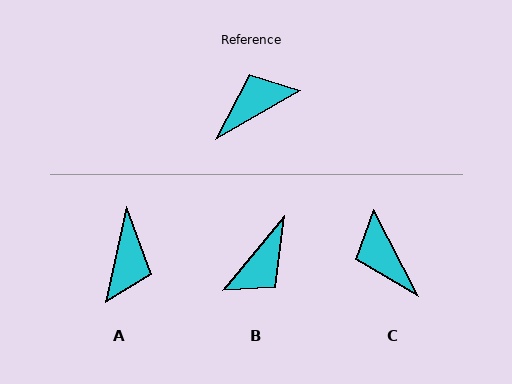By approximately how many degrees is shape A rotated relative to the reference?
Approximately 132 degrees clockwise.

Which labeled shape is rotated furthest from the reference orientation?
B, about 159 degrees away.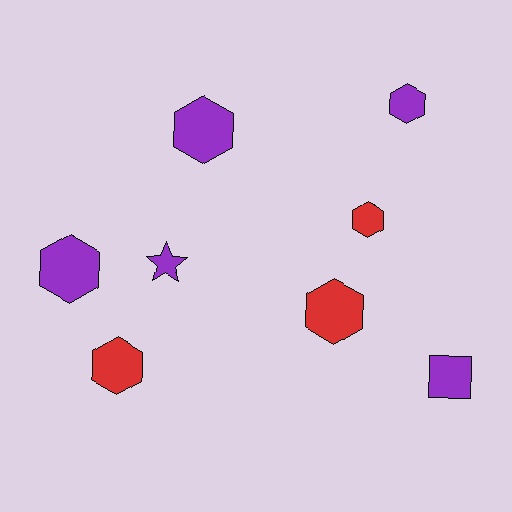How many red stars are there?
There are no red stars.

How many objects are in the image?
There are 8 objects.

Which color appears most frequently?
Purple, with 5 objects.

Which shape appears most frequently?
Hexagon, with 6 objects.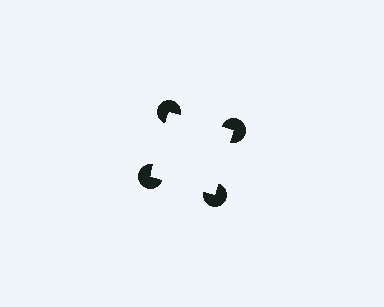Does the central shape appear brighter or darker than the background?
It typically appears slightly brighter than the background, even though no actual brightness change is drawn.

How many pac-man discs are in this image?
There are 4 — one at each vertex of the illusory square.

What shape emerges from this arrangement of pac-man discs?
An illusory square — its edges are inferred from the aligned wedge cuts in the pac-man discs, not physically drawn.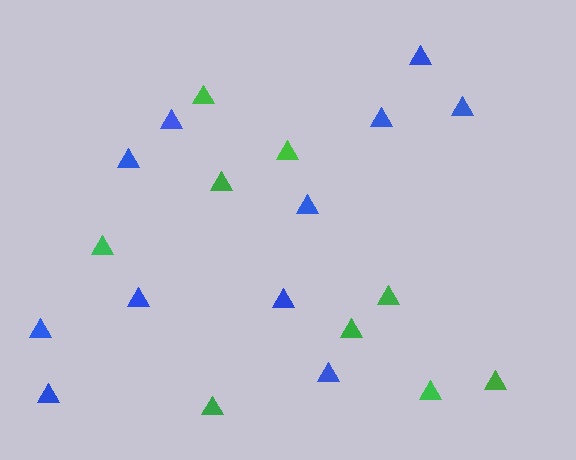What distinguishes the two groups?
There are 2 groups: one group of blue triangles (11) and one group of green triangles (9).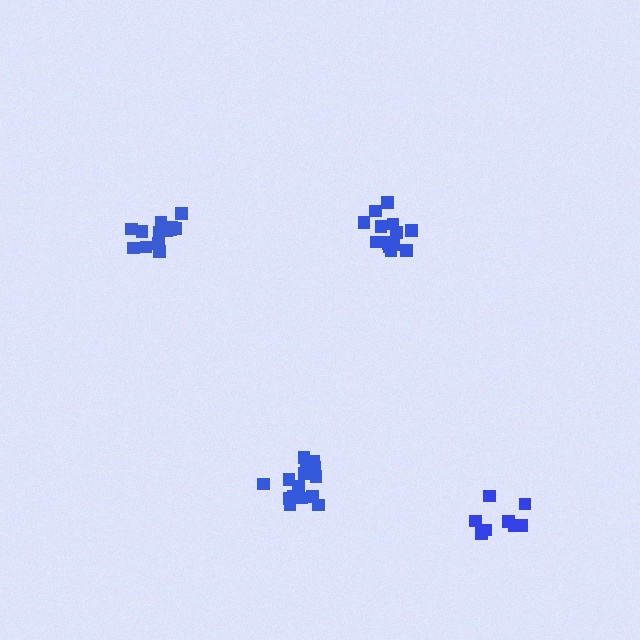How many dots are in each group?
Group 1: 13 dots, Group 2: 14 dots, Group 3: 15 dots, Group 4: 9 dots (51 total).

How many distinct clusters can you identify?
There are 4 distinct clusters.